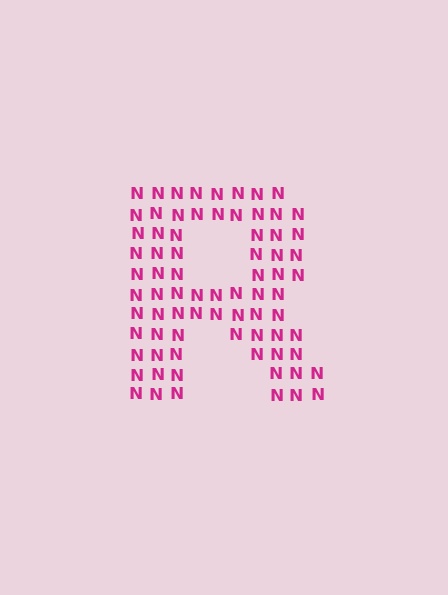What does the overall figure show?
The overall figure shows the letter R.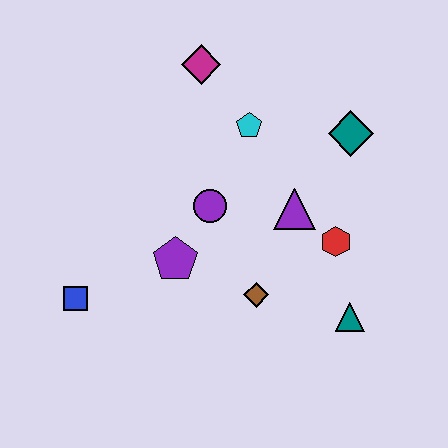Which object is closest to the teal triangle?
The red hexagon is closest to the teal triangle.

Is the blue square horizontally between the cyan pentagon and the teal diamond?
No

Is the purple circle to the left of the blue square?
No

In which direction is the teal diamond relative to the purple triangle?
The teal diamond is above the purple triangle.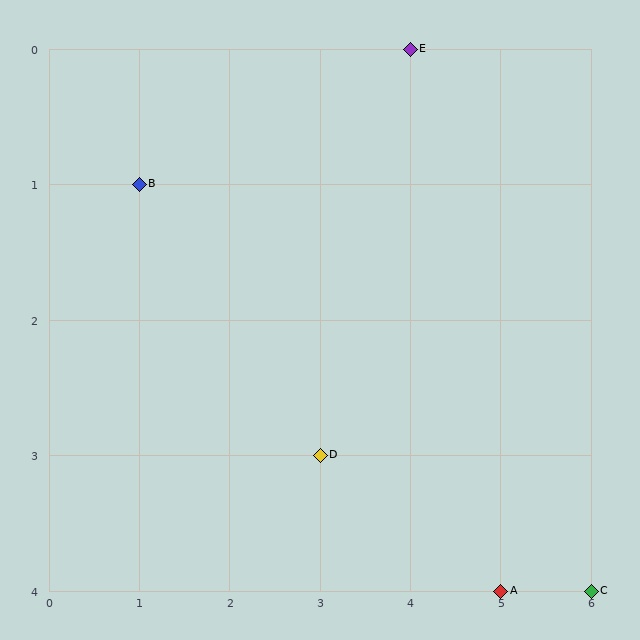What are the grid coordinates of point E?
Point E is at grid coordinates (4, 0).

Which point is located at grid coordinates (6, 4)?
Point C is at (6, 4).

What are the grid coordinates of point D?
Point D is at grid coordinates (3, 3).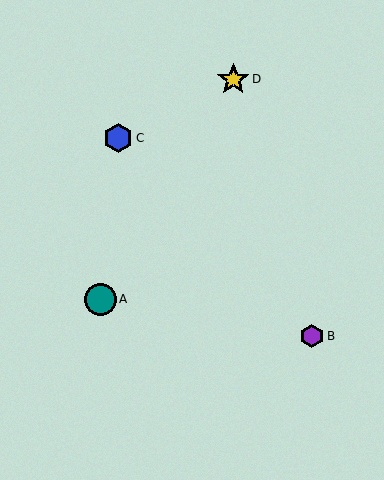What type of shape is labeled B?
Shape B is a purple hexagon.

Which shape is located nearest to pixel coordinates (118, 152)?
The blue hexagon (labeled C) at (118, 138) is nearest to that location.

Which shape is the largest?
The yellow star (labeled D) is the largest.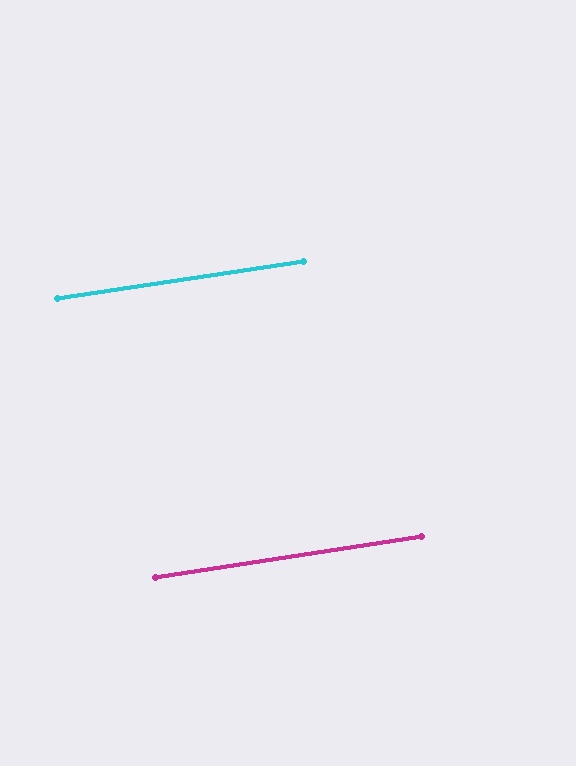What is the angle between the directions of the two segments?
Approximately 0 degrees.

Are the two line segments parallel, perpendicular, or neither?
Parallel — their directions differ by only 0.0°.